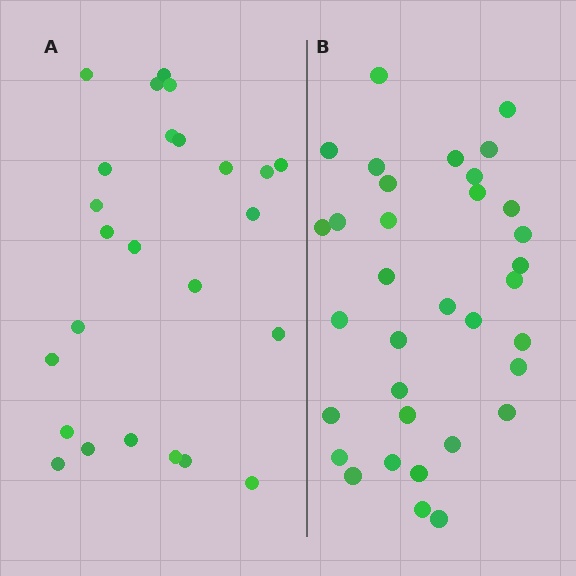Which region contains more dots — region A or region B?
Region B (the right region) has more dots.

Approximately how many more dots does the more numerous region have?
Region B has roughly 8 or so more dots than region A.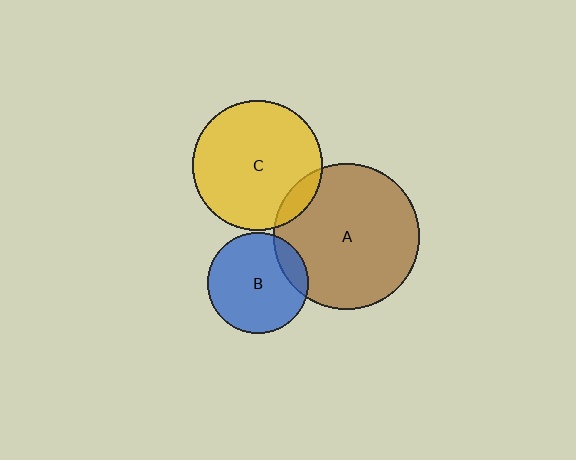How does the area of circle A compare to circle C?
Approximately 1.3 times.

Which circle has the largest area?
Circle A (brown).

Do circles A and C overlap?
Yes.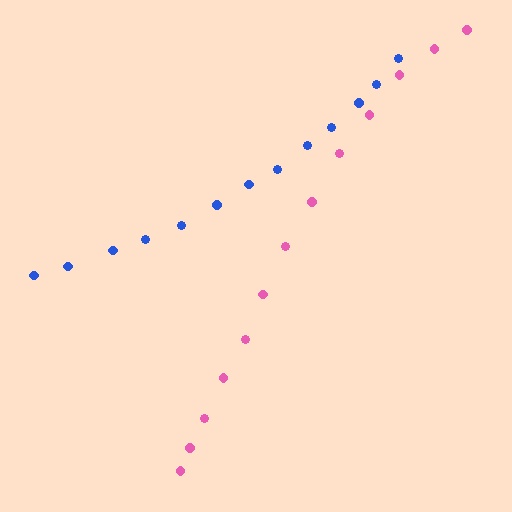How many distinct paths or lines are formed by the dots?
There are 2 distinct paths.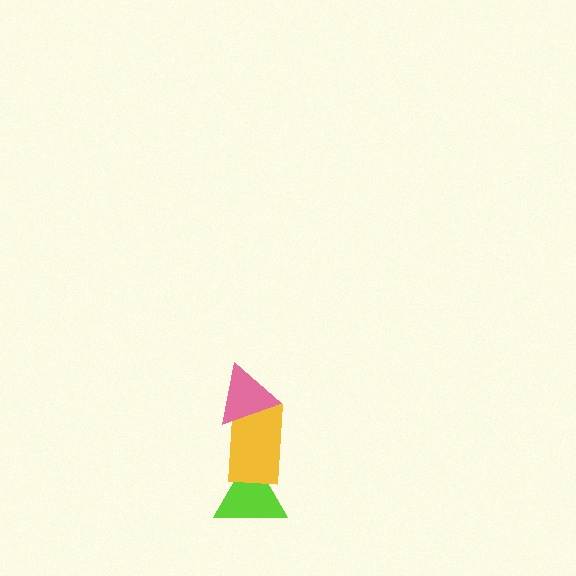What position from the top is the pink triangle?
The pink triangle is 1st from the top.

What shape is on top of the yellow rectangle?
The pink triangle is on top of the yellow rectangle.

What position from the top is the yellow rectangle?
The yellow rectangle is 2nd from the top.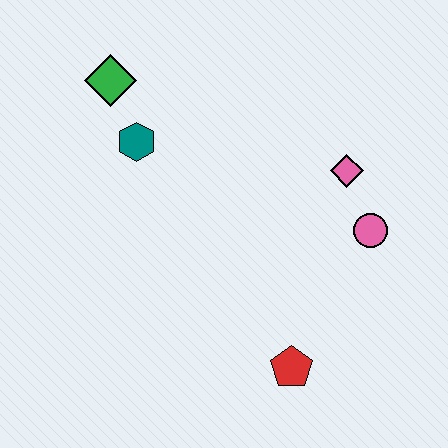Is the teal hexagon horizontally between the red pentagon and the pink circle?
No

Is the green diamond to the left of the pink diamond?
Yes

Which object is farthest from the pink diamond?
The green diamond is farthest from the pink diamond.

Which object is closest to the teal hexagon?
The green diamond is closest to the teal hexagon.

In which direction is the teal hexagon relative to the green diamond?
The teal hexagon is below the green diamond.